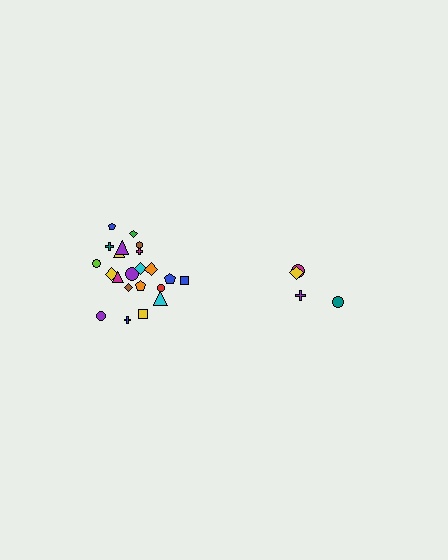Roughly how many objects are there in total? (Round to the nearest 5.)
Roughly 25 objects in total.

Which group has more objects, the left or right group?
The left group.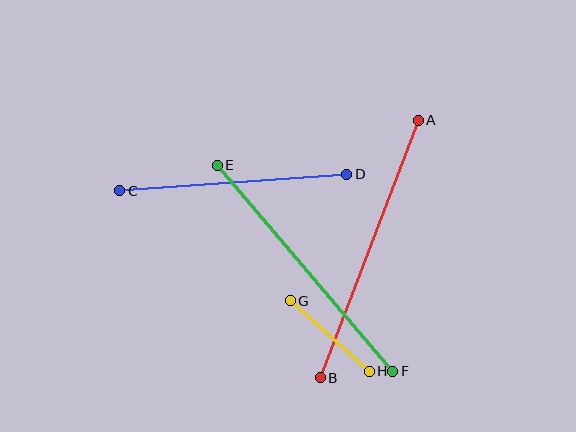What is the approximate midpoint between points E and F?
The midpoint is at approximately (305, 268) pixels.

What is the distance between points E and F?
The distance is approximately 271 pixels.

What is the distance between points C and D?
The distance is approximately 228 pixels.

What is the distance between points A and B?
The distance is approximately 276 pixels.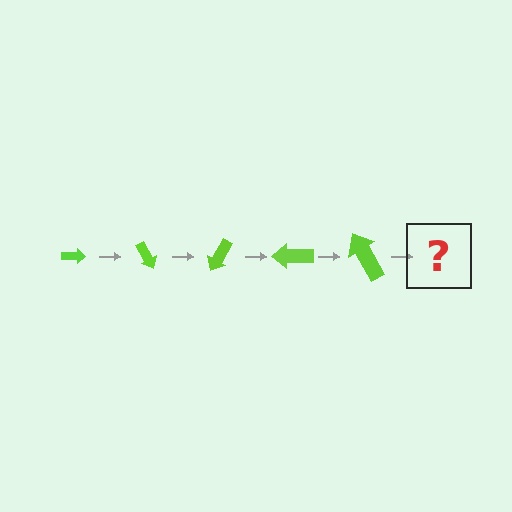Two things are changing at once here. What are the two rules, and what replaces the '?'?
The two rules are that the arrow grows larger each step and it rotates 60 degrees each step. The '?' should be an arrow, larger than the previous one and rotated 300 degrees from the start.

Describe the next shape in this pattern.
It should be an arrow, larger than the previous one and rotated 300 degrees from the start.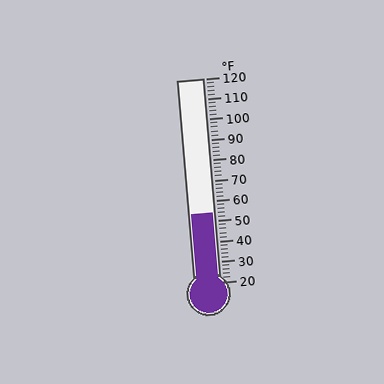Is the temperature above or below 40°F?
The temperature is above 40°F.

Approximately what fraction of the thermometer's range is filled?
The thermometer is filled to approximately 35% of its range.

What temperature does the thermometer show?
The thermometer shows approximately 54°F.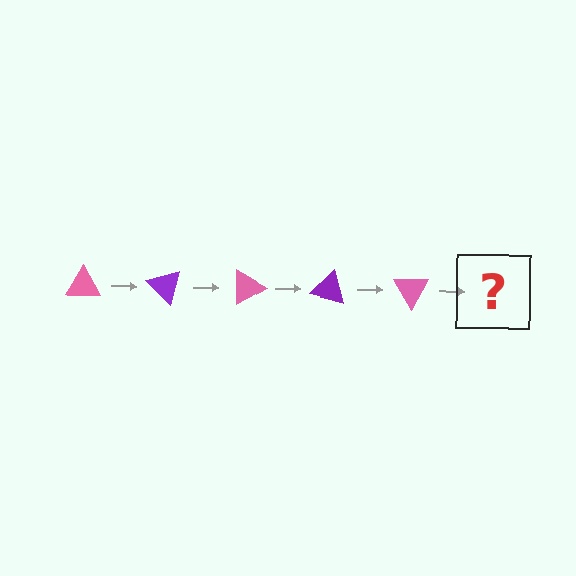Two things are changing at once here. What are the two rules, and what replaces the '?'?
The two rules are that it rotates 45 degrees each step and the color cycles through pink and purple. The '?' should be a purple triangle, rotated 225 degrees from the start.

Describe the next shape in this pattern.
It should be a purple triangle, rotated 225 degrees from the start.